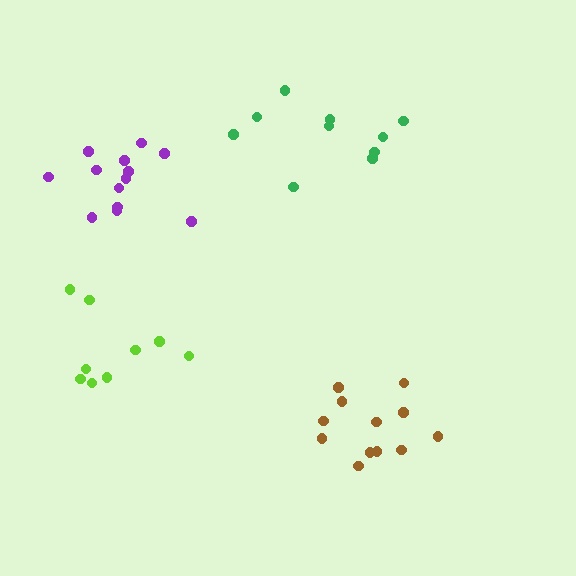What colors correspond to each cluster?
The clusters are colored: brown, purple, lime, green.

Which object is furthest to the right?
The brown cluster is rightmost.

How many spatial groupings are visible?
There are 4 spatial groupings.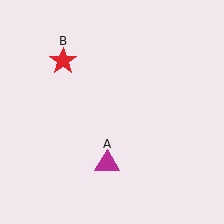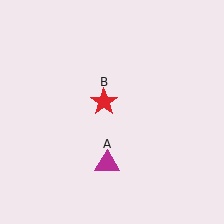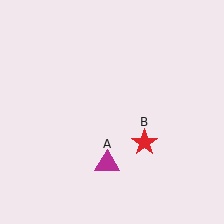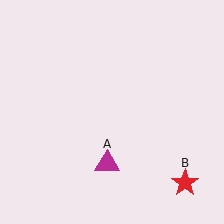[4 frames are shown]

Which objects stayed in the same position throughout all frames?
Magenta triangle (object A) remained stationary.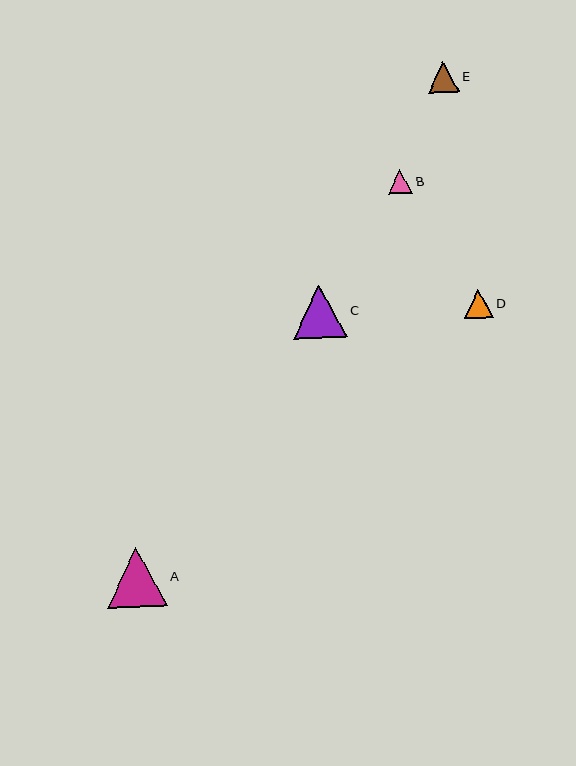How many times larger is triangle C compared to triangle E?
Triangle C is approximately 1.7 times the size of triangle E.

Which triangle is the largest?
Triangle A is the largest with a size of approximately 60 pixels.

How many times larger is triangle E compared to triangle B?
Triangle E is approximately 1.3 times the size of triangle B.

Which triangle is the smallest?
Triangle B is the smallest with a size of approximately 25 pixels.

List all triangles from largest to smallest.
From largest to smallest: A, C, E, D, B.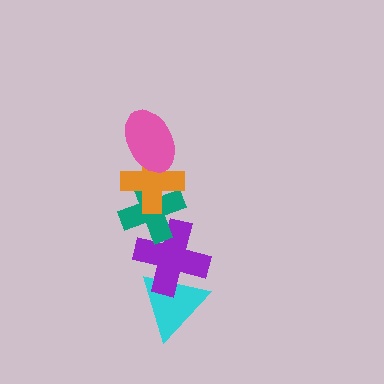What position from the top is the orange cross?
The orange cross is 2nd from the top.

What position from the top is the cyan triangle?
The cyan triangle is 5th from the top.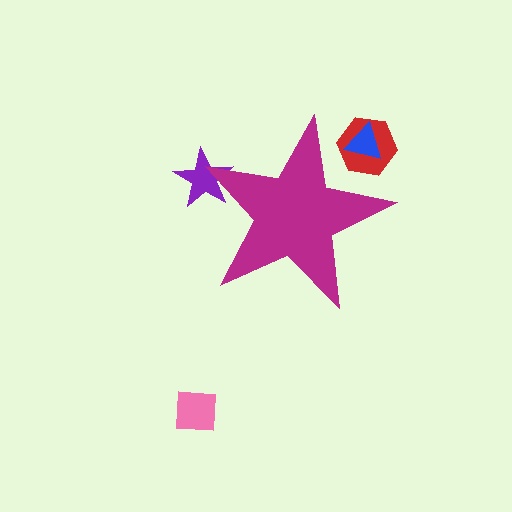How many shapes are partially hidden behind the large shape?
3 shapes are partially hidden.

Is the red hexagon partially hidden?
Yes, the red hexagon is partially hidden behind the magenta star.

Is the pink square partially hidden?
No, the pink square is fully visible.